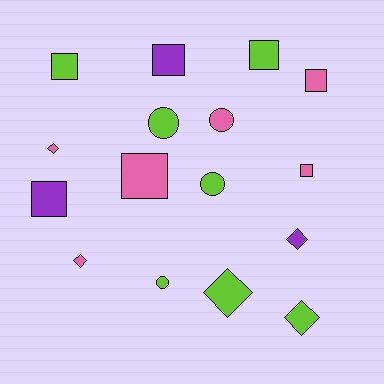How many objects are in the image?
There are 16 objects.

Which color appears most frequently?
Lime, with 7 objects.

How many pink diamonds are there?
There are 2 pink diamonds.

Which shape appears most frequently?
Square, with 7 objects.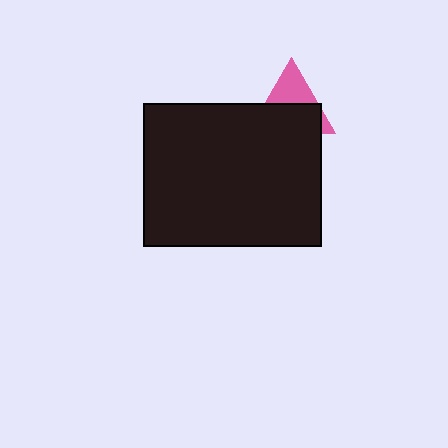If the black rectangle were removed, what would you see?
You would see the complete pink triangle.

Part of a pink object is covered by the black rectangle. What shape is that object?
It is a triangle.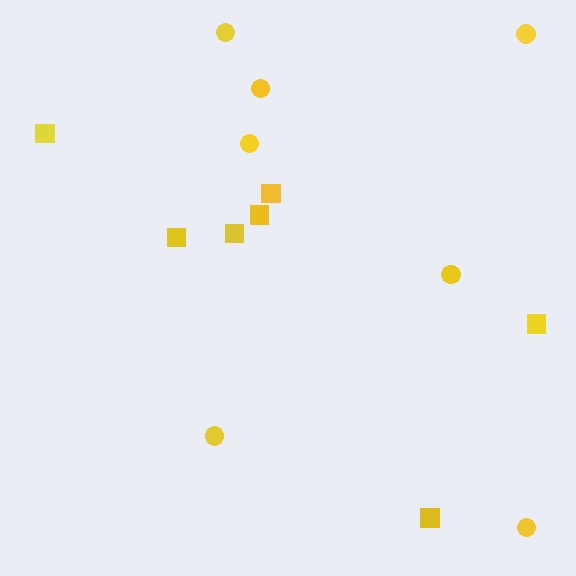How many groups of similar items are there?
There are 2 groups: one group of circles (7) and one group of squares (7).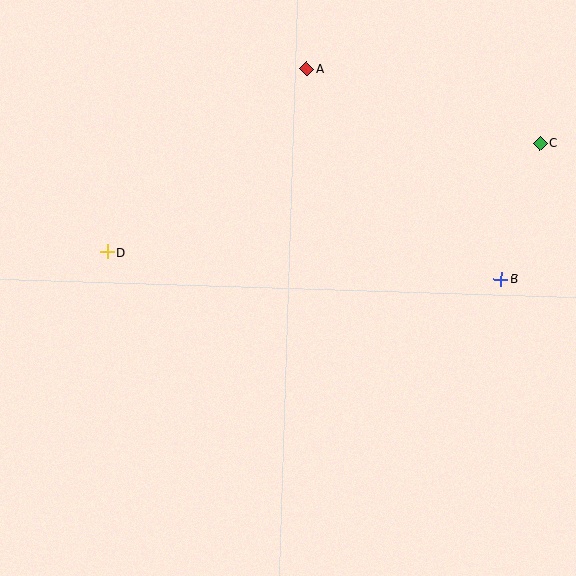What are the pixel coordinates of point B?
Point B is at (501, 279).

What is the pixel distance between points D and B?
The distance between D and B is 395 pixels.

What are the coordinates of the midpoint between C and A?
The midpoint between C and A is at (423, 106).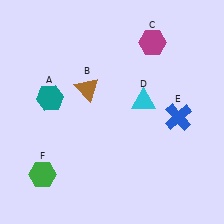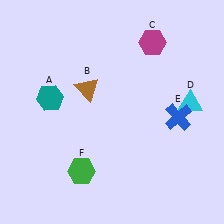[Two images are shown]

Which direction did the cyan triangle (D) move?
The cyan triangle (D) moved right.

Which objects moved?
The objects that moved are: the cyan triangle (D), the green hexagon (F).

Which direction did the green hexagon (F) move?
The green hexagon (F) moved right.